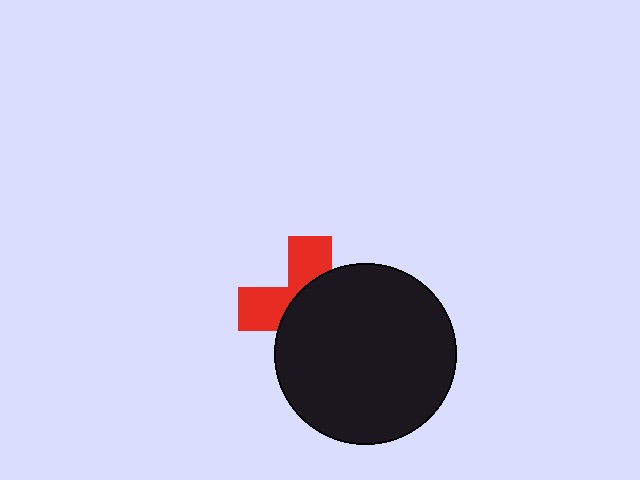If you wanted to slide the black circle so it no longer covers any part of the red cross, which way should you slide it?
Slide it toward the lower-right — that is the most direct way to separate the two shapes.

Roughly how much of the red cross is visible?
A small part of it is visible (roughly 38%).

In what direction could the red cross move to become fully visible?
The red cross could move toward the upper-left. That would shift it out from behind the black circle entirely.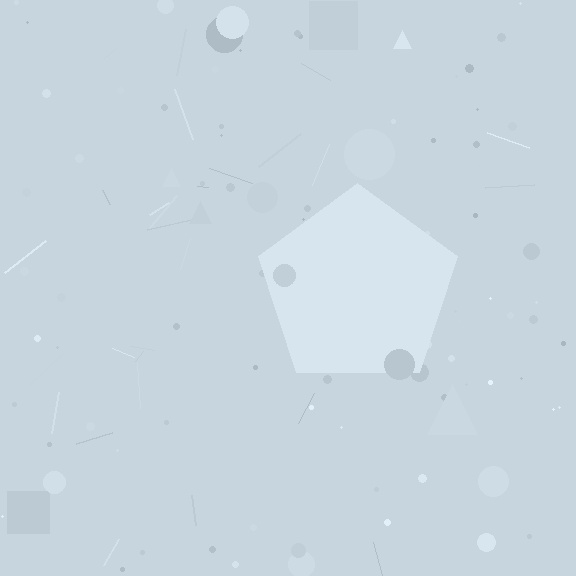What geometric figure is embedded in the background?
A pentagon is embedded in the background.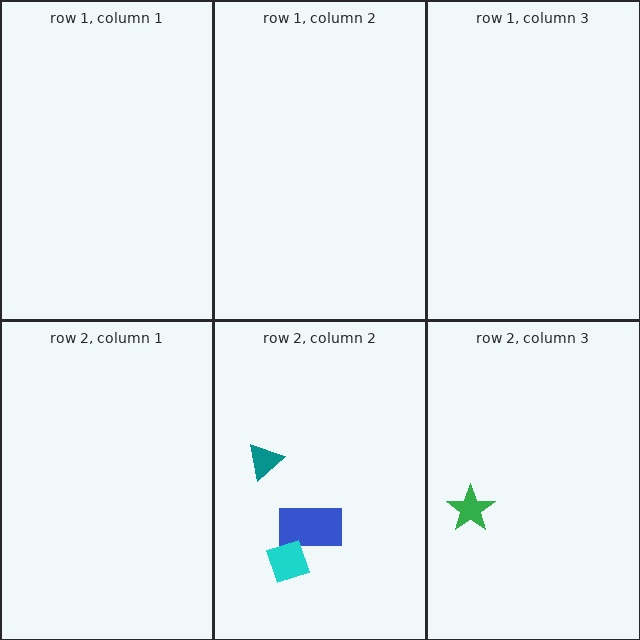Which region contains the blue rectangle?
The row 2, column 2 region.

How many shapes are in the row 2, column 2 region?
3.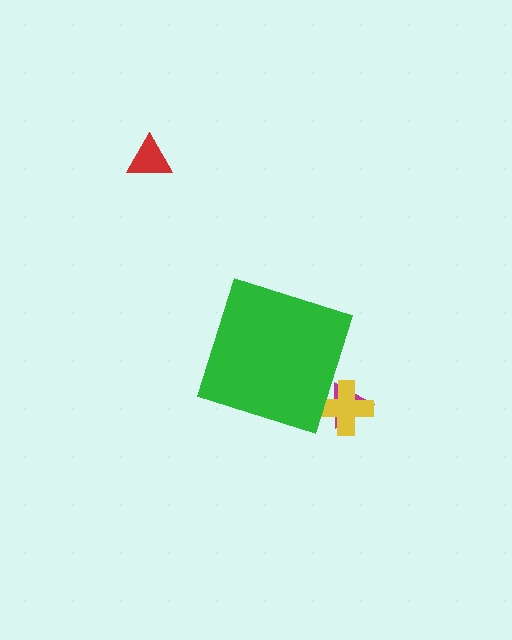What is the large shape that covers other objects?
A green diamond.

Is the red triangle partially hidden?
No, the red triangle is fully visible.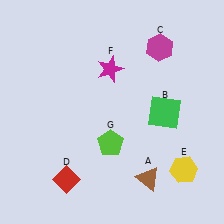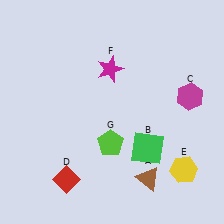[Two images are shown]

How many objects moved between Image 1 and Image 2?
2 objects moved between the two images.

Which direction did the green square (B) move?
The green square (B) moved down.